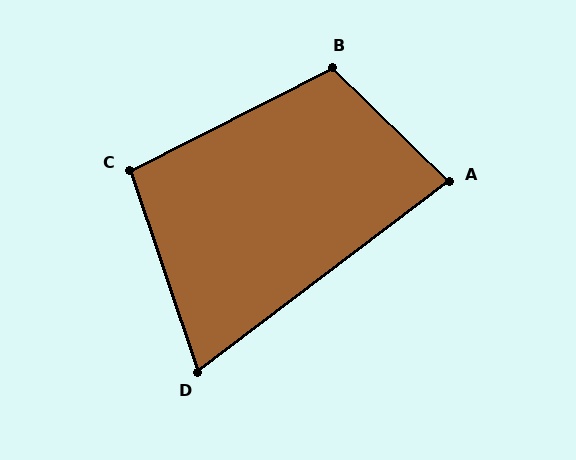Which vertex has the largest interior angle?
B, at approximately 109 degrees.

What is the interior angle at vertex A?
Approximately 81 degrees (acute).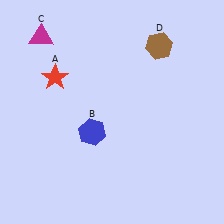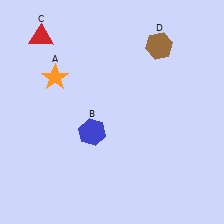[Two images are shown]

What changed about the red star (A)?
In Image 1, A is red. In Image 2, it changed to orange.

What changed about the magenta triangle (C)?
In Image 1, C is magenta. In Image 2, it changed to red.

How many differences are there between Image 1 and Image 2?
There are 2 differences between the two images.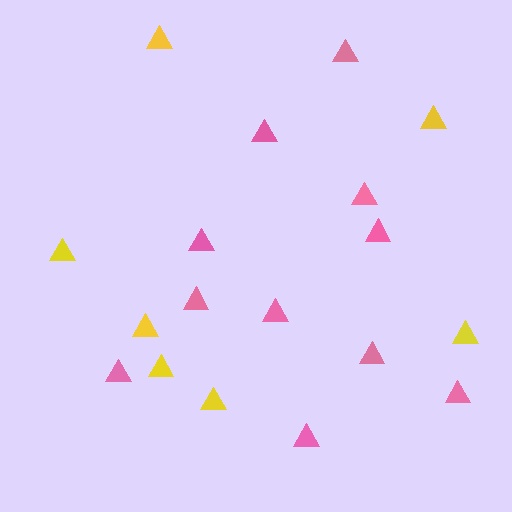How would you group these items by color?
There are 2 groups: one group of yellow triangles (7) and one group of pink triangles (11).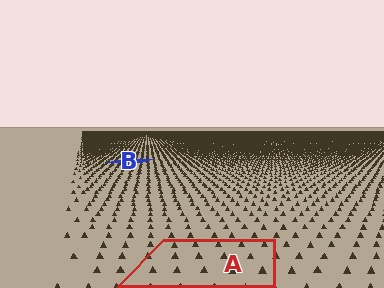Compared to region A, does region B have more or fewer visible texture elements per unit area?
Region B has more texture elements per unit area — they are packed more densely because it is farther away.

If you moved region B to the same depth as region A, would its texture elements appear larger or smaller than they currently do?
They would appear larger. At a closer depth, the same texture elements are projected at a bigger on-screen size.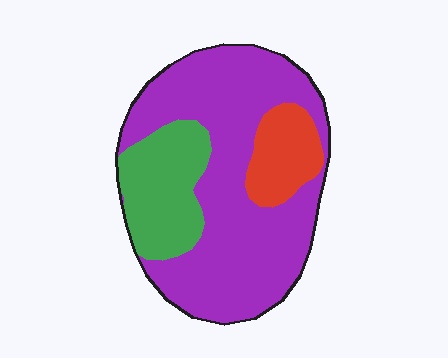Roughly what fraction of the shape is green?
Green takes up about one fifth (1/5) of the shape.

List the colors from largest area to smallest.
From largest to smallest: purple, green, red.